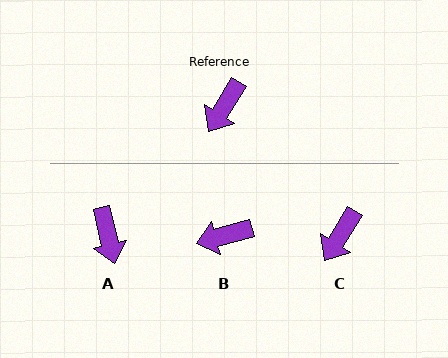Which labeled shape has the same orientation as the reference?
C.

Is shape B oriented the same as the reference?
No, it is off by about 43 degrees.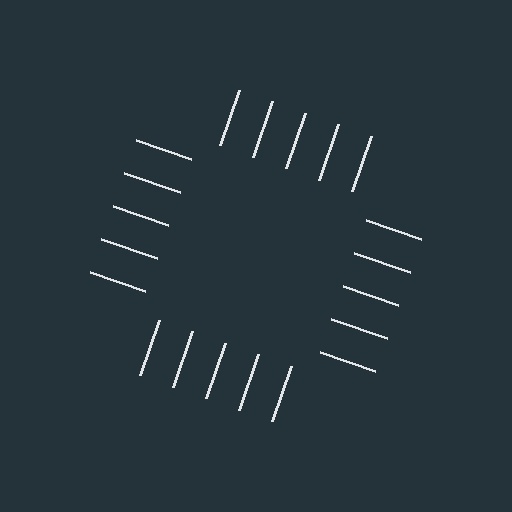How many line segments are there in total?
20 — 5 along each of the 4 edges.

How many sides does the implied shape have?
4 sides — the line-ends trace a square.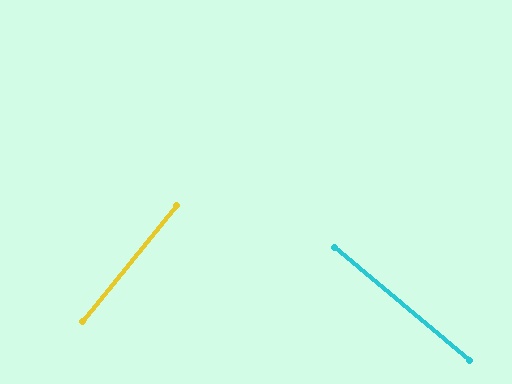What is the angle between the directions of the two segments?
Approximately 89 degrees.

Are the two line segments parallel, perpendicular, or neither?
Perpendicular — they meet at approximately 89°.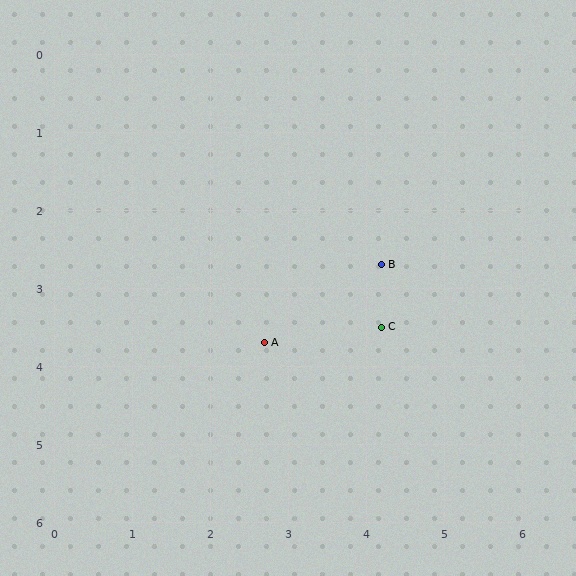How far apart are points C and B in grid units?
Points C and B are about 0.8 grid units apart.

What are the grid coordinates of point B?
Point B is at approximately (4.2, 2.7).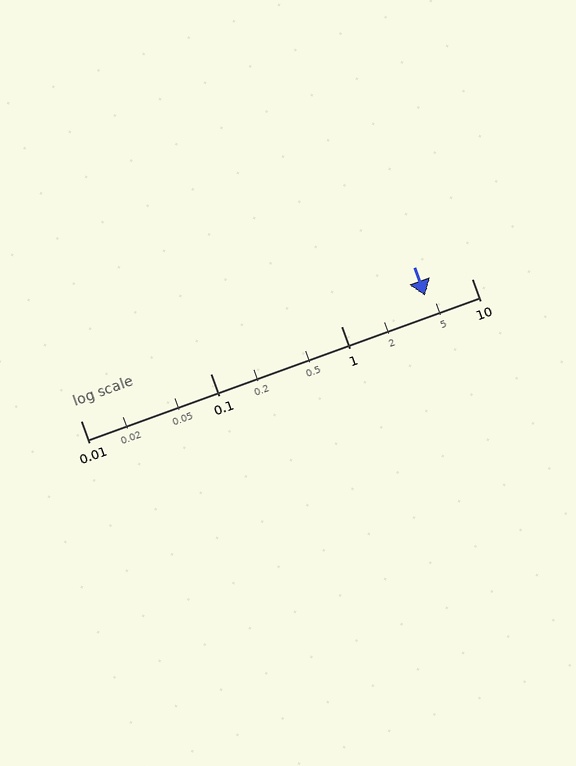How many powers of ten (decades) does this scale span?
The scale spans 3 decades, from 0.01 to 10.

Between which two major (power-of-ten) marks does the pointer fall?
The pointer is between 1 and 10.